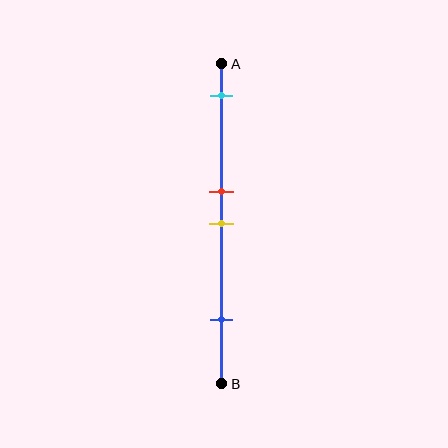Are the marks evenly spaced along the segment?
No, the marks are not evenly spaced.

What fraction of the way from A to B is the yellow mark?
The yellow mark is approximately 50% (0.5) of the way from A to B.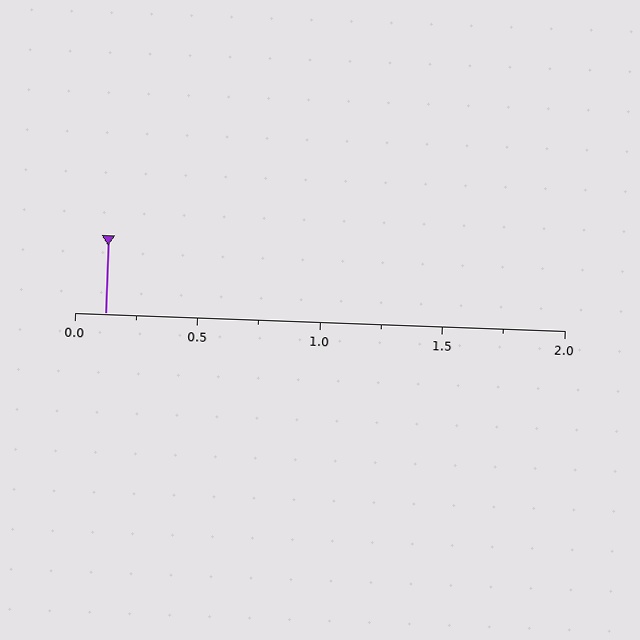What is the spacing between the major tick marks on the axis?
The major ticks are spaced 0.5 apart.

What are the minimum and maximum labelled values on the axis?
The axis runs from 0.0 to 2.0.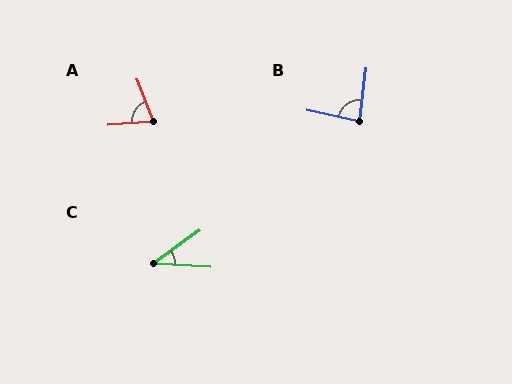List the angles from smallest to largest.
C (39°), A (72°), B (85°).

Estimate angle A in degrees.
Approximately 72 degrees.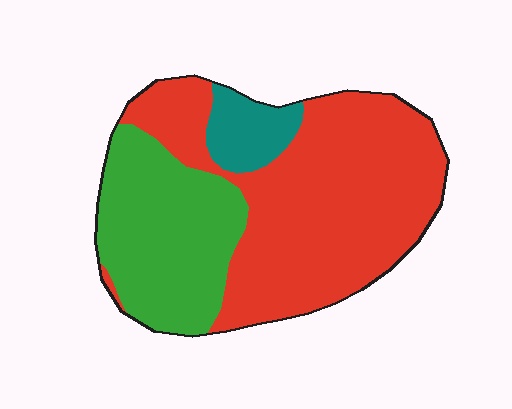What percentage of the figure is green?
Green covers about 30% of the figure.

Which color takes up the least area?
Teal, at roughly 10%.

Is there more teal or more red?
Red.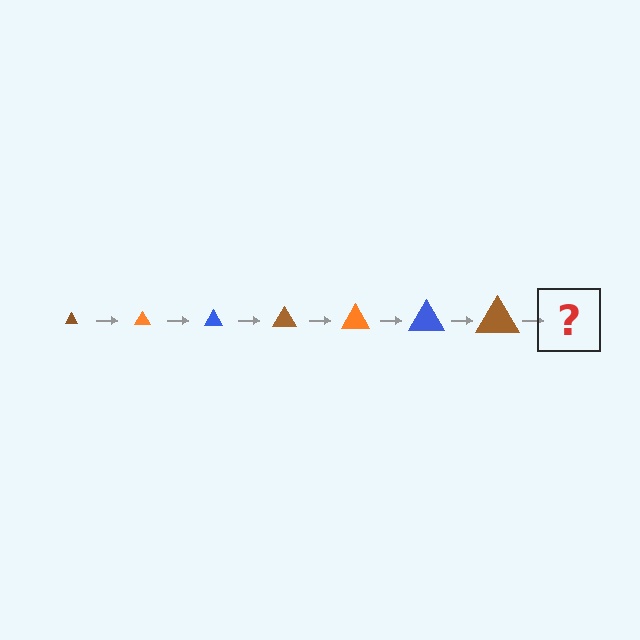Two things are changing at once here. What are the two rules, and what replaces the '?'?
The two rules are that the triangle grows larger each step and the color cycles through brown, orange, and blue. The '?' should be an orange triangle, larger than the previous one.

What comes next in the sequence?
The next element should be an orange triangle, larger than the previous one.